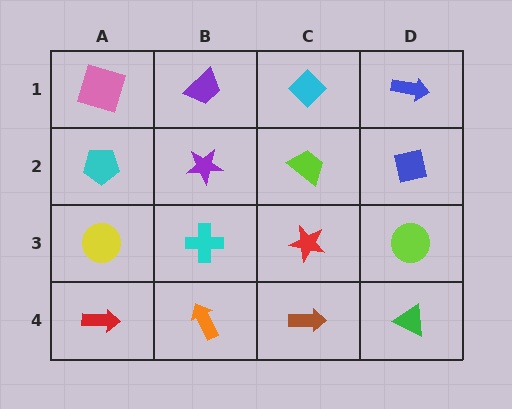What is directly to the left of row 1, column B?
A pink square.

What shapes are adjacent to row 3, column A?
A cyan pentagon (row 2, column A), a red arrow (row 4, column A), a cyan cross (row 3, column B).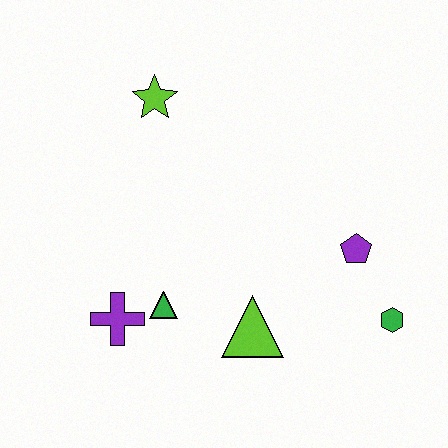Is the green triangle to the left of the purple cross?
No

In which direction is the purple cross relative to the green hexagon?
The purple cross is to the left of the green hexagon.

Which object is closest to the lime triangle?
The green triangle is closest to the lime triangle.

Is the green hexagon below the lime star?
Yes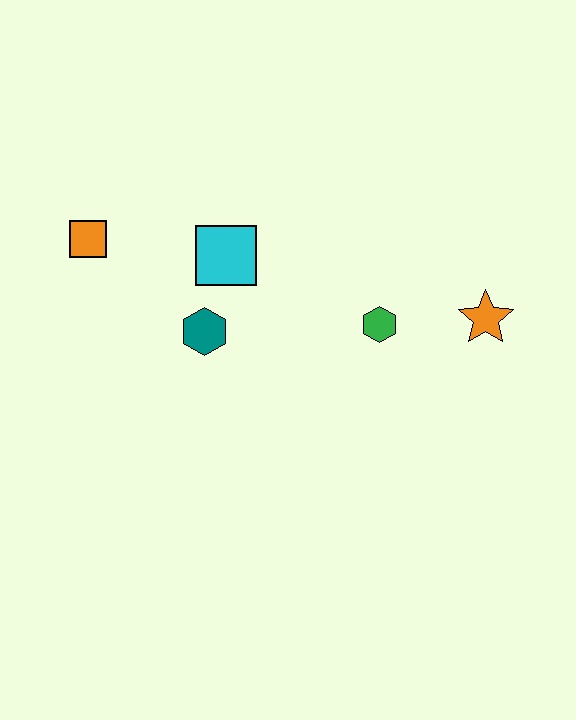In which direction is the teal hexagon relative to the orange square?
The teal hexagon is to the right of the orange square.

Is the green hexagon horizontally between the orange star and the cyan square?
Yes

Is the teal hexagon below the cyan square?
Yes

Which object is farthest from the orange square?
The orange star is farthest from the orange square.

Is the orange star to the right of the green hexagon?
Yes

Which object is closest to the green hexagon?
The orange star is closest to the green hexagon.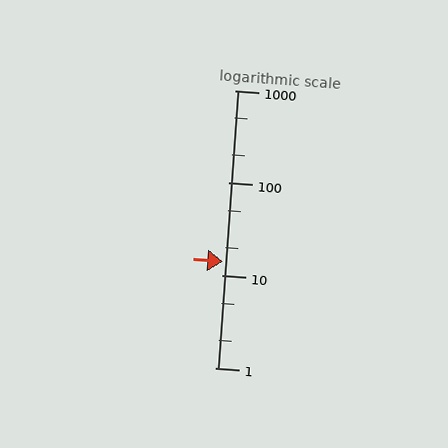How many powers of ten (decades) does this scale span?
The scale spans 3 decades, from 1 to 1000.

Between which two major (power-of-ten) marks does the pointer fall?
The pointer is between 10 and 100.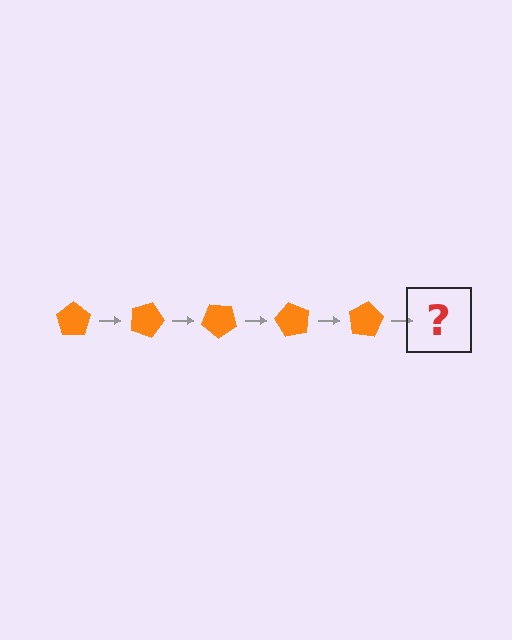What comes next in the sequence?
The next element should be an orange pentagon rotated 100 degrees.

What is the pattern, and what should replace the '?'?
The pattern is that the pentagon rotates 20 degrees each step. The '?' should be an orange pentagon rotated 100 degrees.